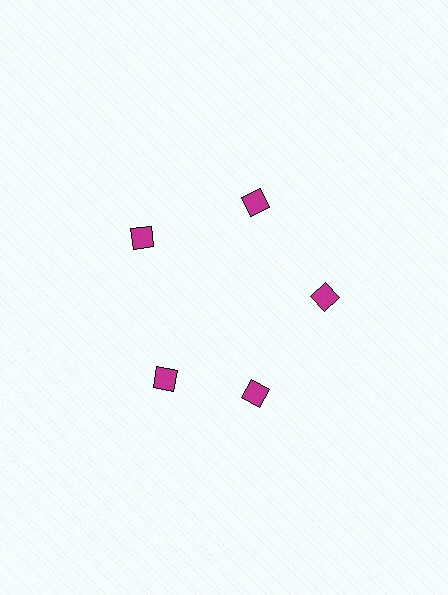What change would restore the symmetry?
The symmetry would be restored by rotating it back into even spacing with its neighbors so that all 5 diamonds sit at equal angles and equal distance from the center.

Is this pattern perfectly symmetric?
No. The 5 magenta diamonds are arranged in a ring, but one element near the 8 o'clock position is rotated out of alignment along the ring, breaking the 5-fold rotational symmetry.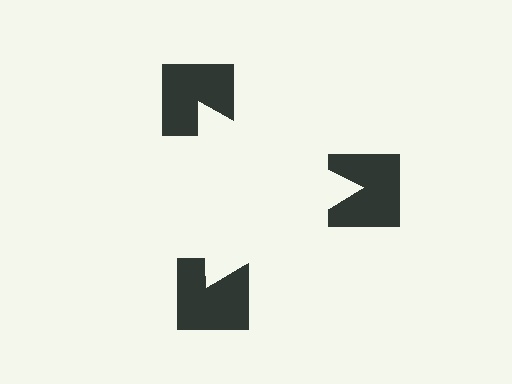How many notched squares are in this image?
There are 3 — one at each vertex of the illusory triangle.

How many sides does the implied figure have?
3 sides.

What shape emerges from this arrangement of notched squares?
An illusory triangle — its edges are inferred from the aligned wedge cuts in the notched squares, not physically drawn.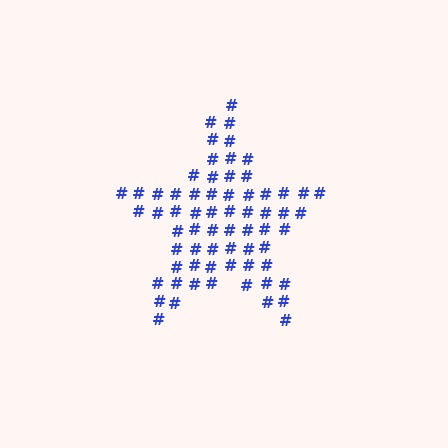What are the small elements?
The small elements are hash symbols.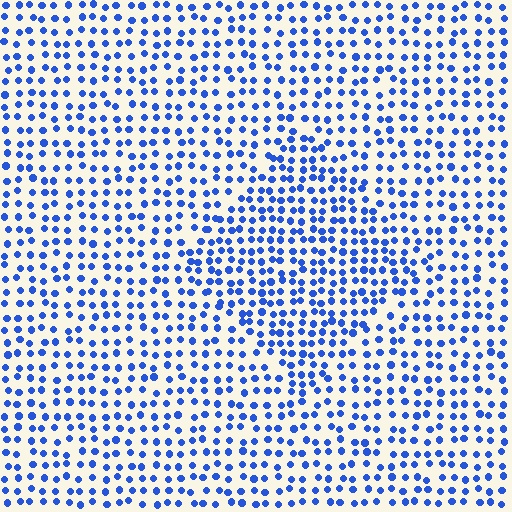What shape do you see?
I see a diamond.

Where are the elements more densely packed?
The elements are more densely packed inside the diamond boundary.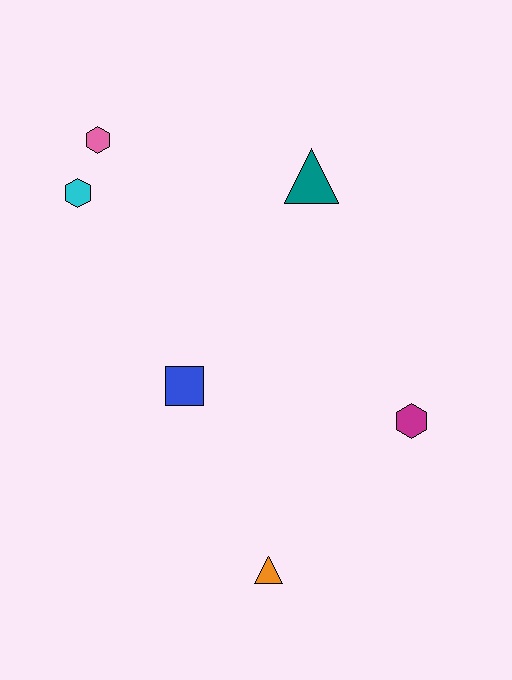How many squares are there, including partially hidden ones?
There is 1 square.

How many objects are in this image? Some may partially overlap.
There are 6 objects.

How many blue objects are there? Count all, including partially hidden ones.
There is 1 blue object.